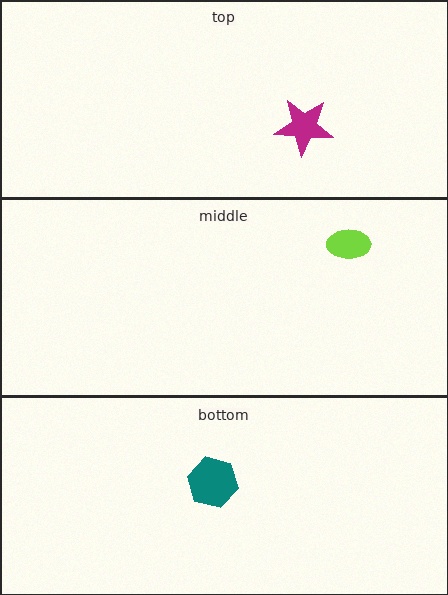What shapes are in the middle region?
The lime ellipse.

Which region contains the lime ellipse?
The middle region.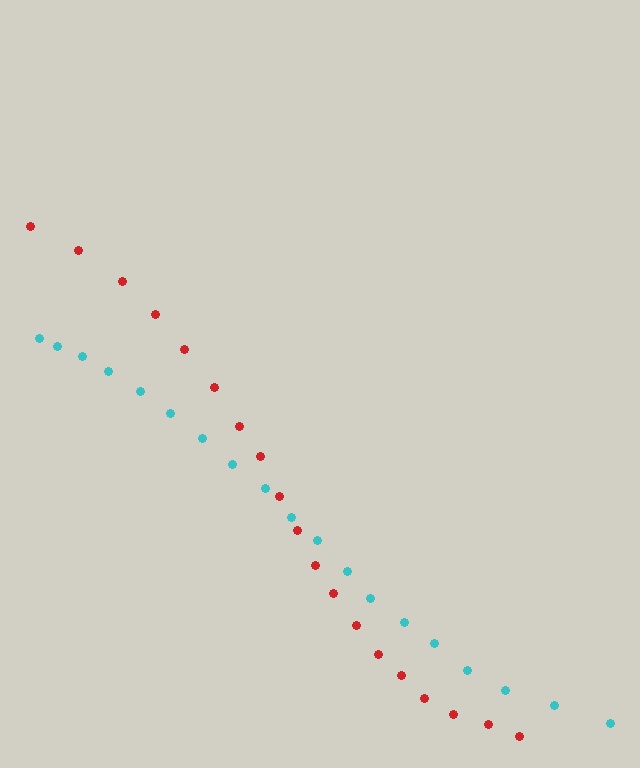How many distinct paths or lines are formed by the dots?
There are 2 distinct paths.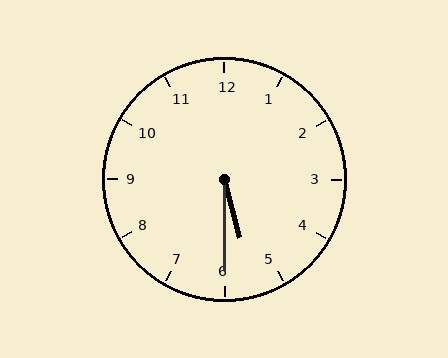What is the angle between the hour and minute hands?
Approximately 15 degrees.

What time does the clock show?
5:30.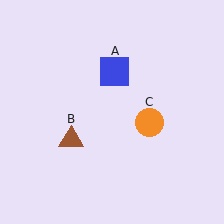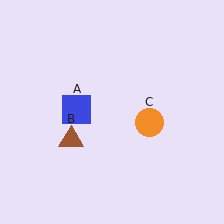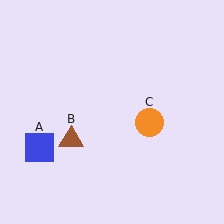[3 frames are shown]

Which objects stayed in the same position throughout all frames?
Brown triangle (object B) and orange circle (object C) remained stationary.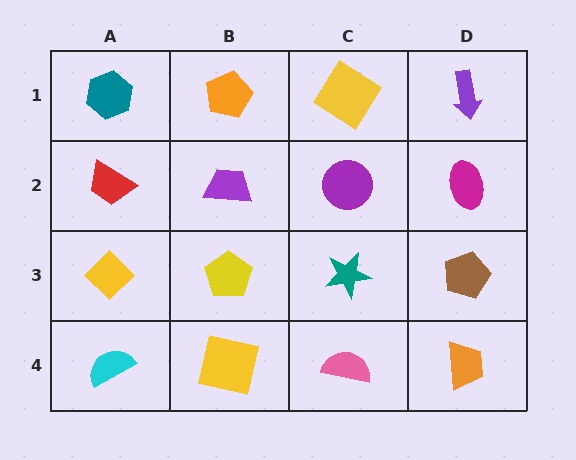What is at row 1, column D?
A purple arrow.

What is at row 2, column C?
A purple circle.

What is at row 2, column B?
A purple trapezoid.